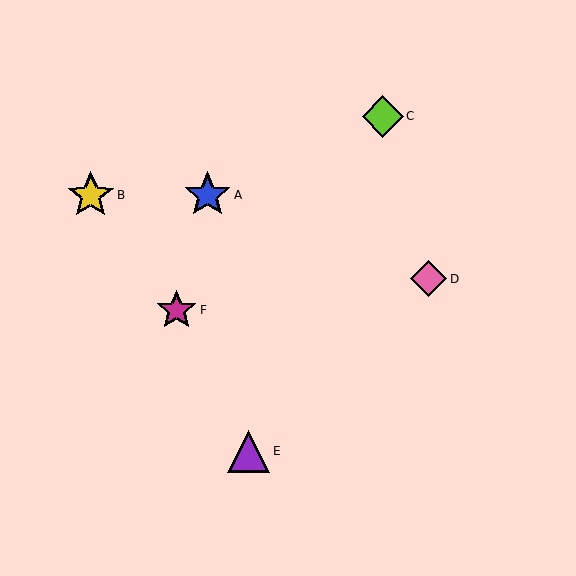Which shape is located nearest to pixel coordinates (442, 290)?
The pink diamond (labeled D) at (429, 279) is nearest to that location.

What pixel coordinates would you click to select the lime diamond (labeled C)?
Click at (383, 116) to select the lime diamond C.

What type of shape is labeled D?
Shape D is a pink diamond.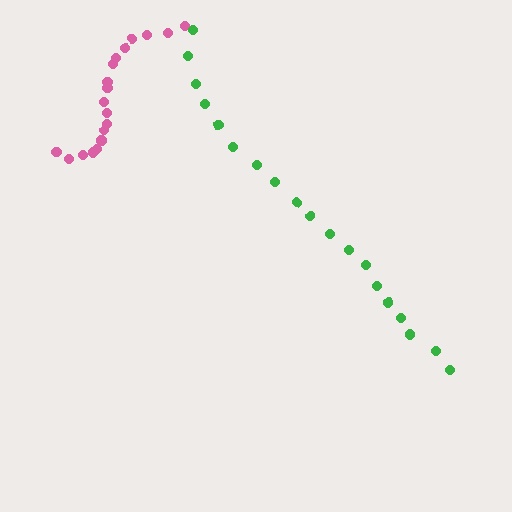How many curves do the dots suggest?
There are 2 distinct paths.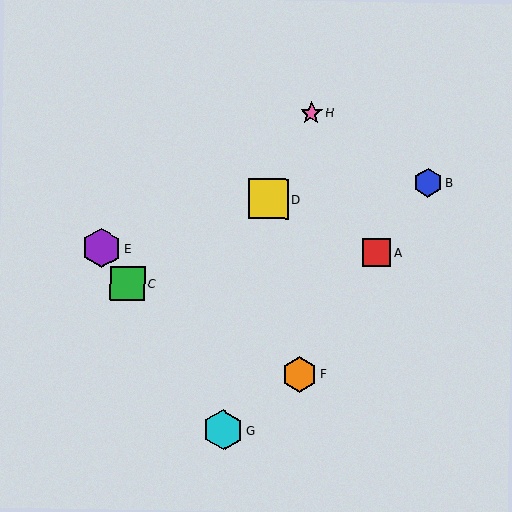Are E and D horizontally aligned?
No, E is at y≈248 and D is at y≈199.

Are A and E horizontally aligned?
Yes, both are at y≈253.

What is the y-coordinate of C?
Object C is at y≈283.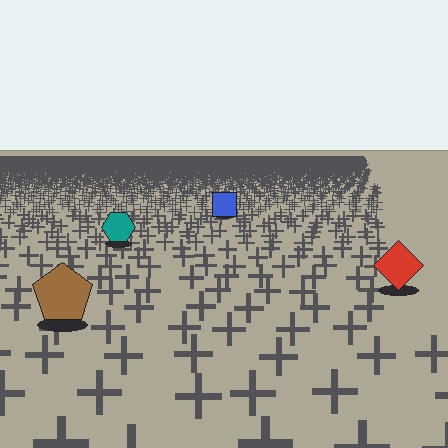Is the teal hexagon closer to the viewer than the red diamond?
No. The red diamond is closer — you can tell from the texture gradient: the ground texture is coarser near it.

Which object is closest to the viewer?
The brown pentagon is closest. The texture marks near it are larger and more spread out.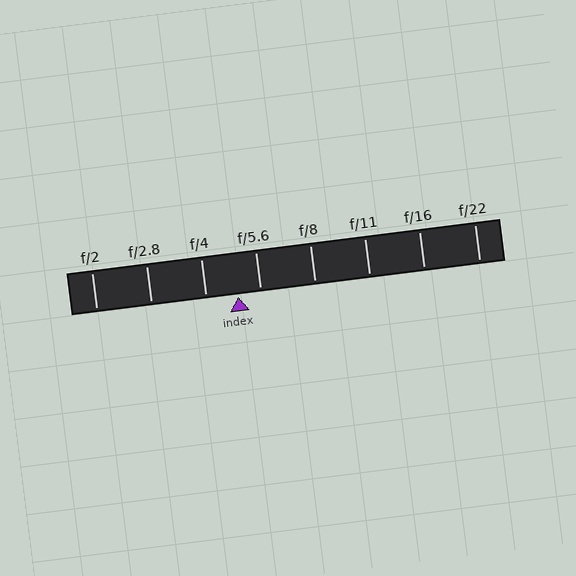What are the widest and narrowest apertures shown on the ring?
The widest aperture shown is f/2 and the narrowest is f/22.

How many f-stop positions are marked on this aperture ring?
There are 8 f-stop positions marked.